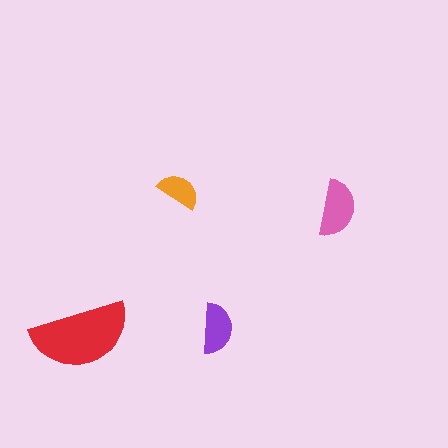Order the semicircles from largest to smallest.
the red one, the pink one, the purple one, the orange one.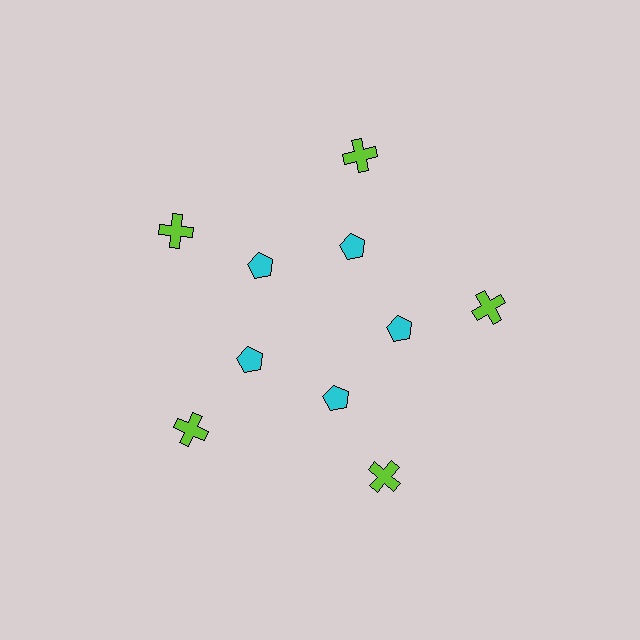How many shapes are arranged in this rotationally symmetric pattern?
There are 10 shapes, arranged in 5 groups of 2.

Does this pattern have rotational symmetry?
Yes, this pattern has 5-fold rotational symmetry. It looks the same after rotating 72 degrees around the center.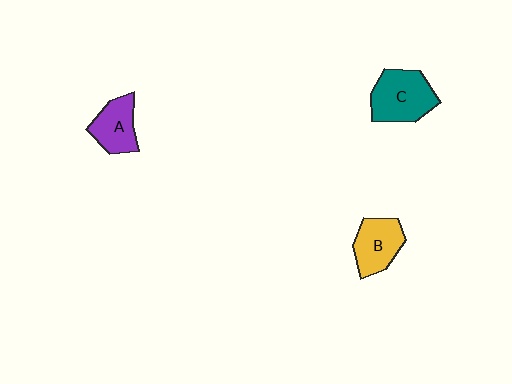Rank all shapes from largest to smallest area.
From largest to smallest: C (teal), B (yellow), A (purple).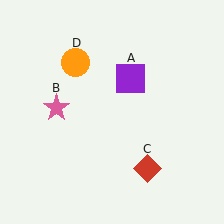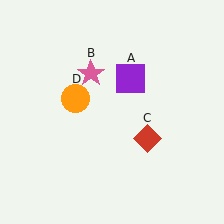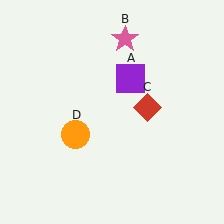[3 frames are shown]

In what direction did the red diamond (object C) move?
The red diamond (object C) moved up.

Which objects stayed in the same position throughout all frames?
Purple square (object A) remained stationary.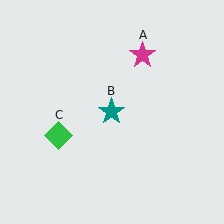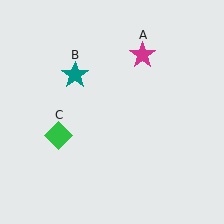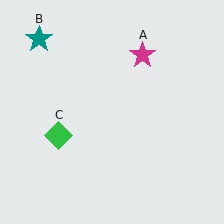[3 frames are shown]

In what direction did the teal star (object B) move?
The teal star (object B) moved up and to the left.